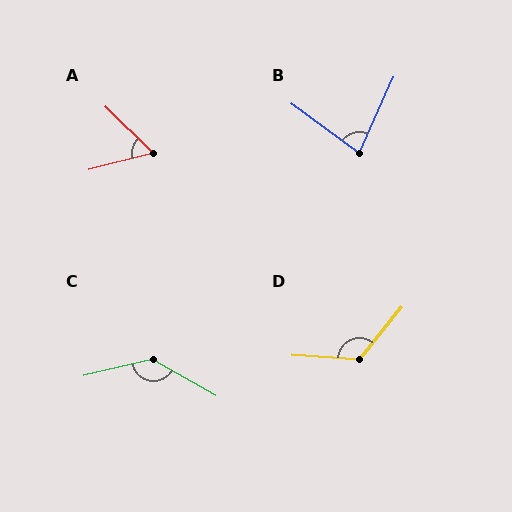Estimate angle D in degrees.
Approximately 124 degrees.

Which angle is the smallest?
A, at approximately 59 degrees.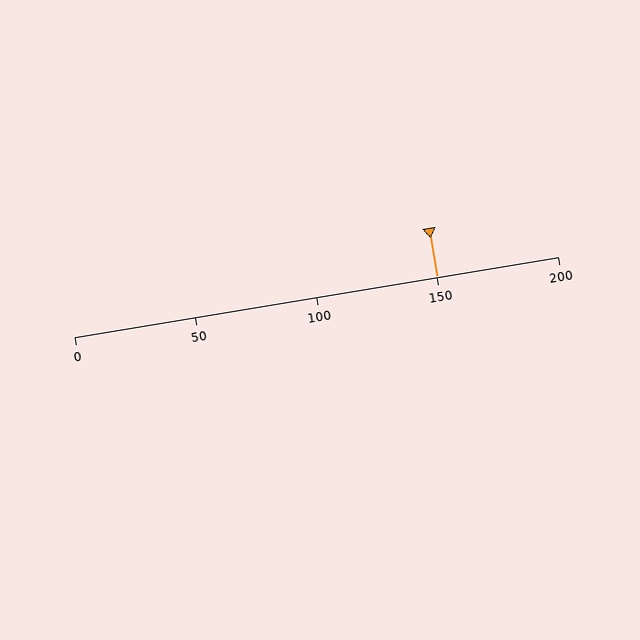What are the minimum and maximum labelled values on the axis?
The axis runs from 0 to 200.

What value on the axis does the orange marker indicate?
The marker indicates approximately 150.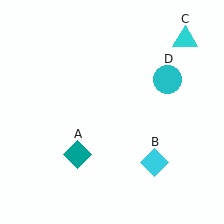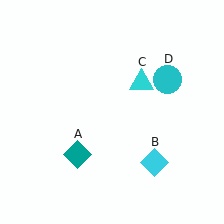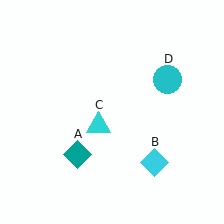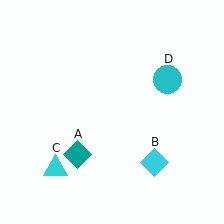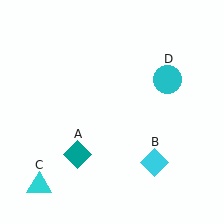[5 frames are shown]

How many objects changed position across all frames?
1 object changed position: cyan triangle (object C).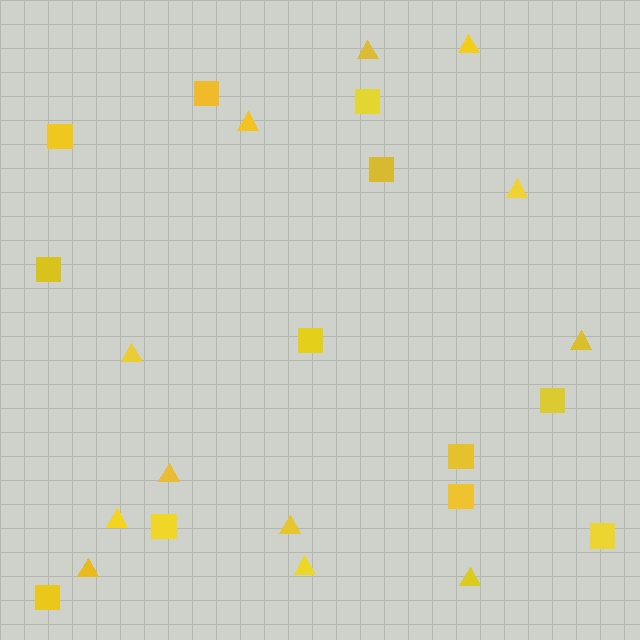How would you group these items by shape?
There are 2 groups: one group of squares (12) and one group of triangles (12).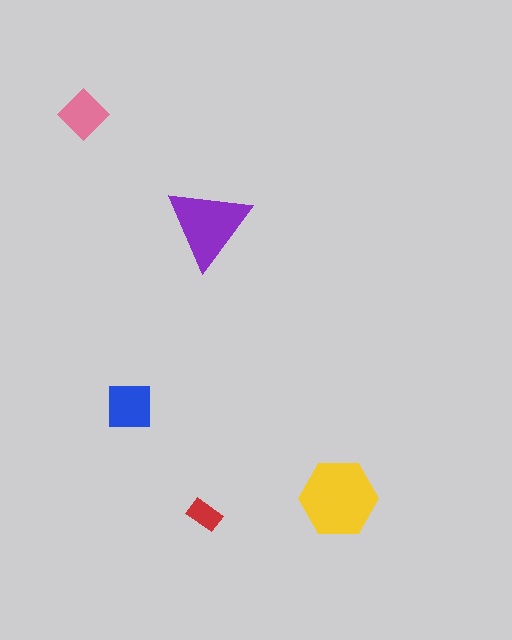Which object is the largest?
The yellow hexagon.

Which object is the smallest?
The red rectangle.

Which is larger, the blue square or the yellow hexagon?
The yellow hexagon.